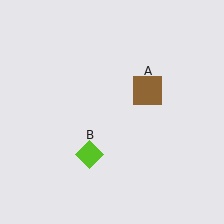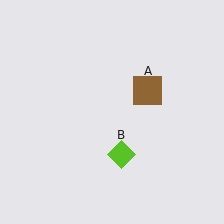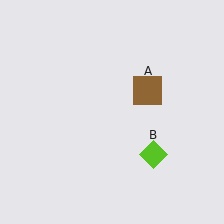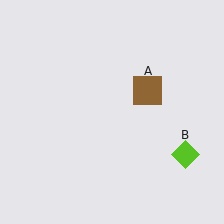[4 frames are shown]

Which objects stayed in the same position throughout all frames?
Brown square (object A) remained stationary.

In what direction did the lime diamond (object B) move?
The lime diamond (object B) moved right.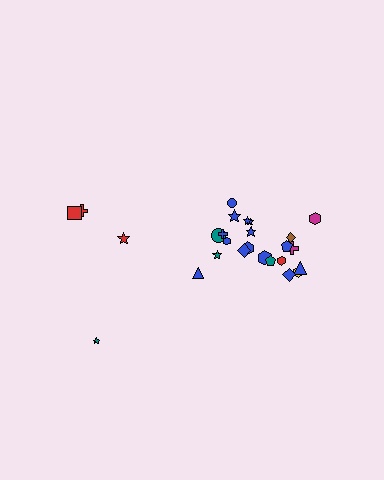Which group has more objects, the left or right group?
The right group.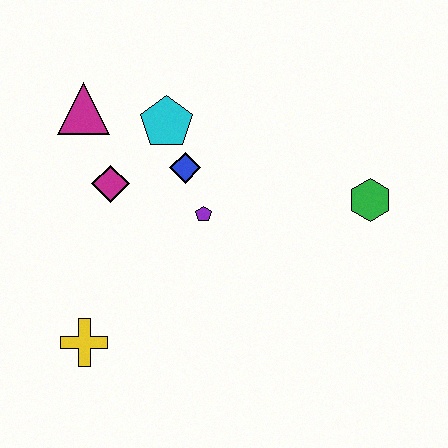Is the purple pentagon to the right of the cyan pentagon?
Yes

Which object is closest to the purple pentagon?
The blue diamond is closest to the purple pentagon.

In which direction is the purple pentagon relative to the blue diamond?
The purple pentagon is below the blue diamond.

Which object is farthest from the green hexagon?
The yellow cross is farthest from the green hexagon.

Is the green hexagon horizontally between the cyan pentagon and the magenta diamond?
No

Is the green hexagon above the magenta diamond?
No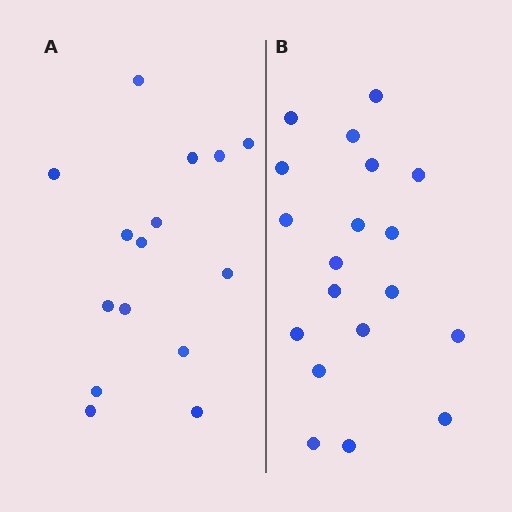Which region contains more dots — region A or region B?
Region B (the right region) has more dots.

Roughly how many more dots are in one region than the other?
Region B has about 4 more dots than region A.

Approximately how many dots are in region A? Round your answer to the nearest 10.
About 20 dots. (The exact count is 15, which rounds to 20.)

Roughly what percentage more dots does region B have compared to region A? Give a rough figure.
About 25% more.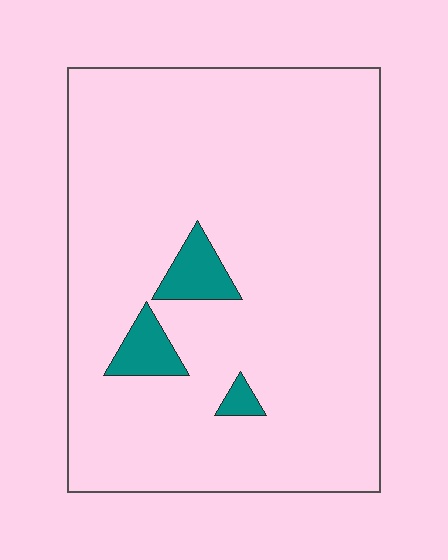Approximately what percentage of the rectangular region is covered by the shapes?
Approximately 5%.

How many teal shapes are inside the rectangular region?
3.